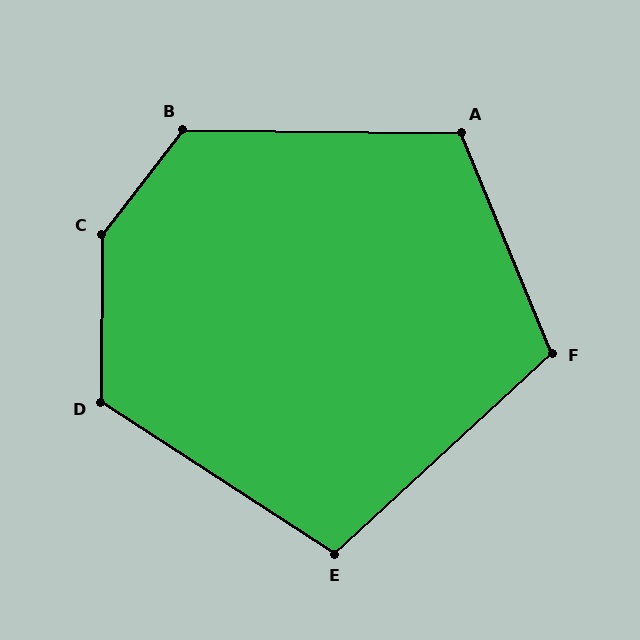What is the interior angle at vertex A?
Approximately 113 degrees (obtuse).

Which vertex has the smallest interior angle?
E, at approximately 104 degrees.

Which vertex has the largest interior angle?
C, at approximately 143 degrees.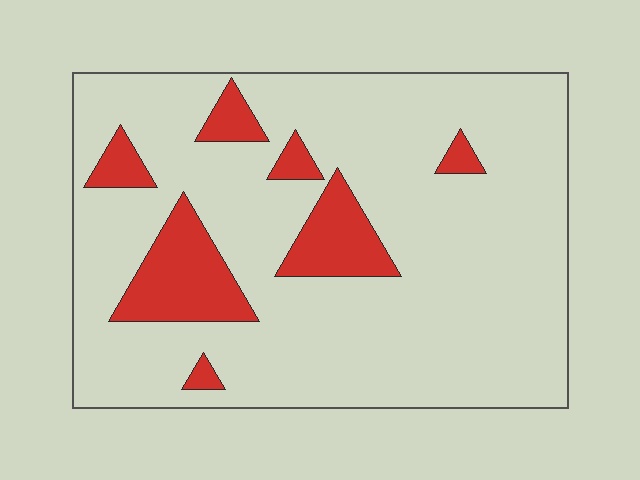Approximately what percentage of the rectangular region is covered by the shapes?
Approximately 15%.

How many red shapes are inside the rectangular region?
7.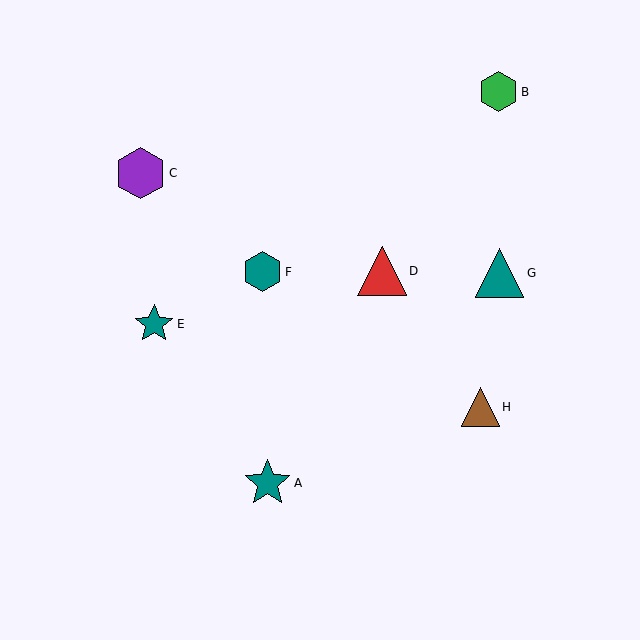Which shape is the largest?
The purple hexagon (labeled C) is the largest.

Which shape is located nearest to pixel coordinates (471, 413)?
The brown triangle (labeled H) at (480, 407) is nearest to that location.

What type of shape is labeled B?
Shape B is a green hexagon.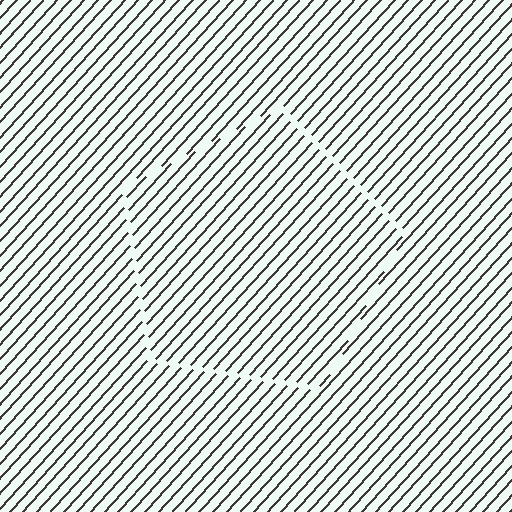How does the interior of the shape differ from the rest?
The interior of the shape contains the same grating, shifted by half a period — the contour is defined by the phase discontinuity where line-ends from the inner and outer gratings abut.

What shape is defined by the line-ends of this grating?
An illusory pentagon. The interior of the shape contains the same grating, shifted by half a period — the contour is defined by the phase discontinuity where line-ends from the inner and outer gratings abut.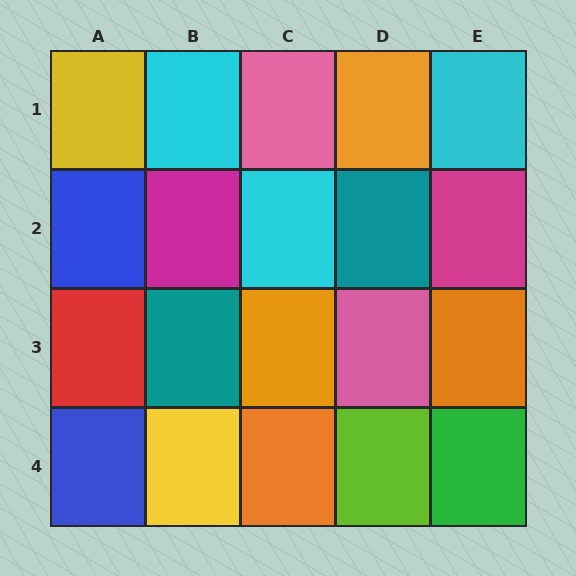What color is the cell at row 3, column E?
Orange.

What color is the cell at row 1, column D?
Orange.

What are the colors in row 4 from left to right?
Blue, yellow, orange, lime, green.